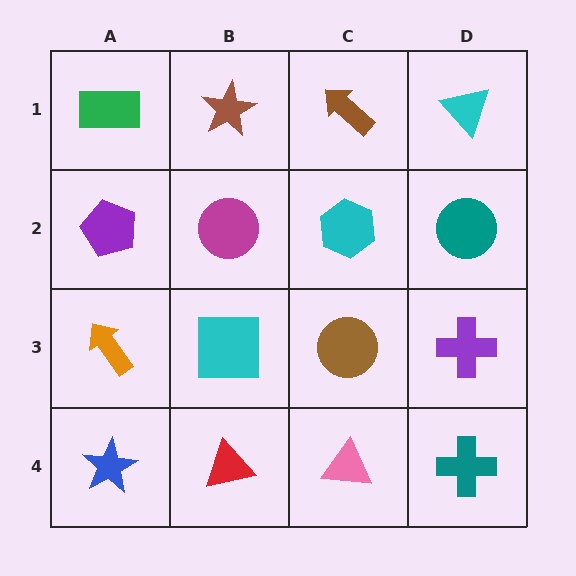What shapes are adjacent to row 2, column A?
A green rectangle (row 1, column A), an orange arrow (row 3, column A), a magenta circle (row 2, column B).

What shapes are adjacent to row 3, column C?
A cyan hexagon (row 2, column C), a pink triangle (row 4, column C), a cyan square (row 3, column B), a purple cross (row 3, column D).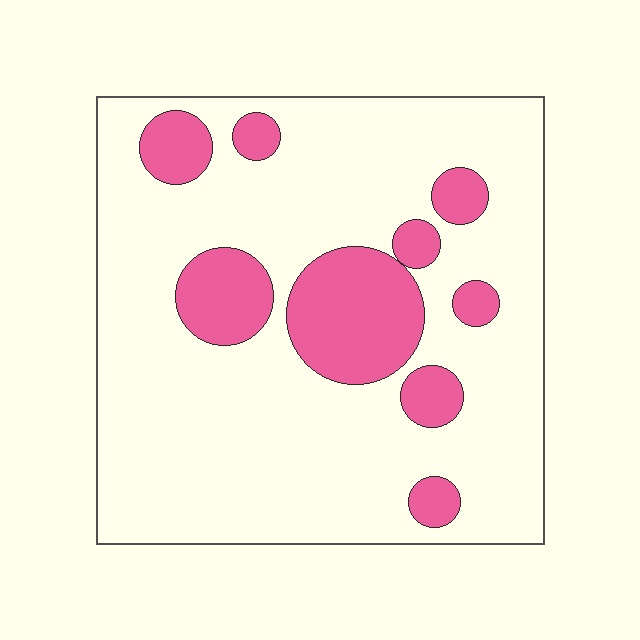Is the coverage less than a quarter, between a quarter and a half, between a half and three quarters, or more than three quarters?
Less than a quarter.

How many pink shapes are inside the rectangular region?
9.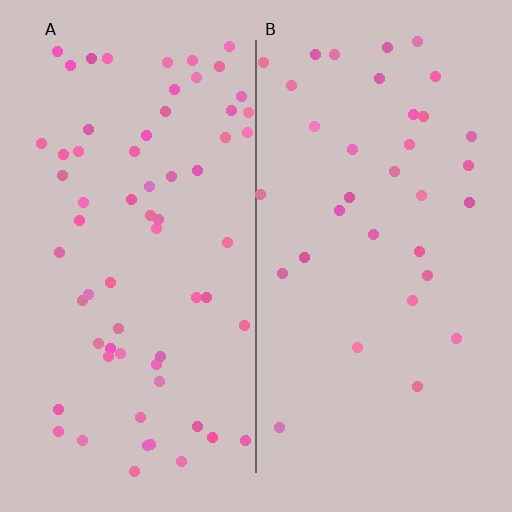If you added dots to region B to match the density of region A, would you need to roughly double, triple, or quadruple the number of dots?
Approximately double.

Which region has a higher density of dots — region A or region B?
A (the left).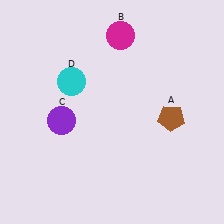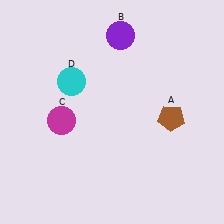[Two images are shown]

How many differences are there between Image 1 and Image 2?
There are 2 differences between the two images.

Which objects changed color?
B changed from magenta to purple. C changed from purple to magenta.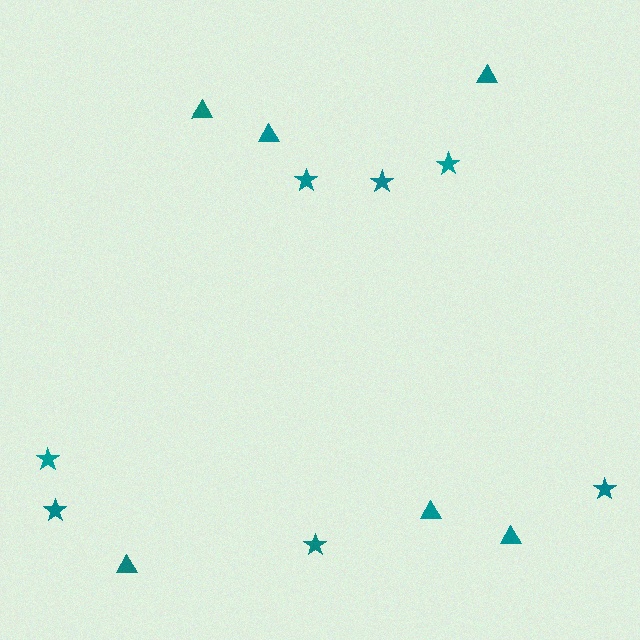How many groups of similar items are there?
There are 2 groups: one group of stars (7) and one group of triangles (6).